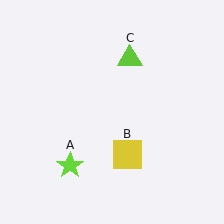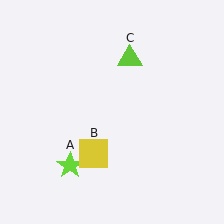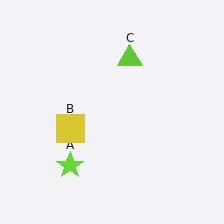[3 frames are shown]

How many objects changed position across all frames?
1 object changed position: yellow square (object B).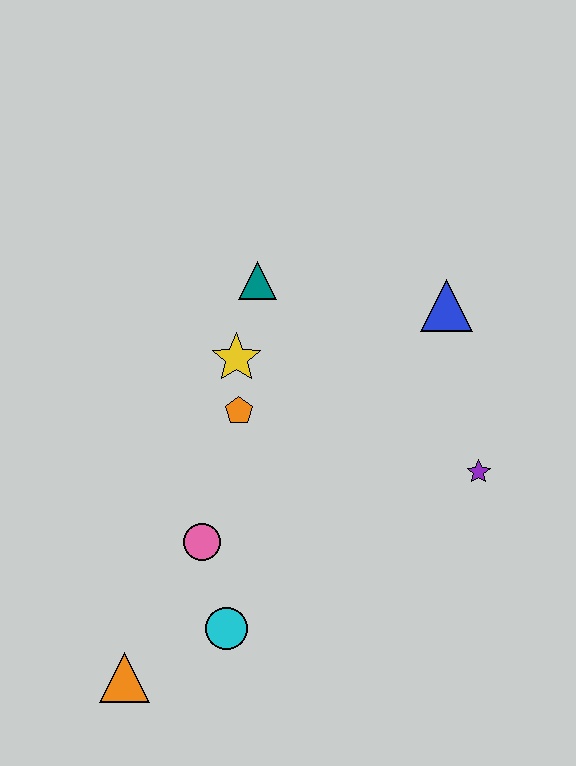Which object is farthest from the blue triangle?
The orange triangle is farthest from the blue triangle.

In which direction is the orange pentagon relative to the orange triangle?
The orange pentagon is above the orange triangle.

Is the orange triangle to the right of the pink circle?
No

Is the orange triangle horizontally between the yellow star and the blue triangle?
No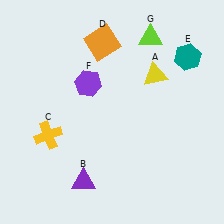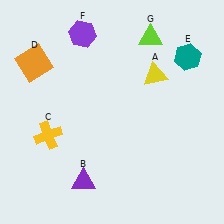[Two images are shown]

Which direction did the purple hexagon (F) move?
The purple hexagon (F) moved up.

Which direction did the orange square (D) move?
The orange square (D) moved left.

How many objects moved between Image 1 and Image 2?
2 objects moved between the two images.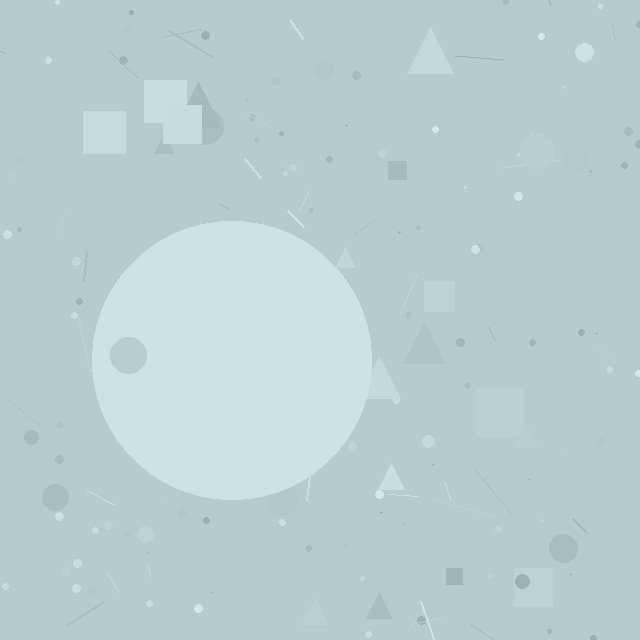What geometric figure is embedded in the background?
A circle is embedded in the background.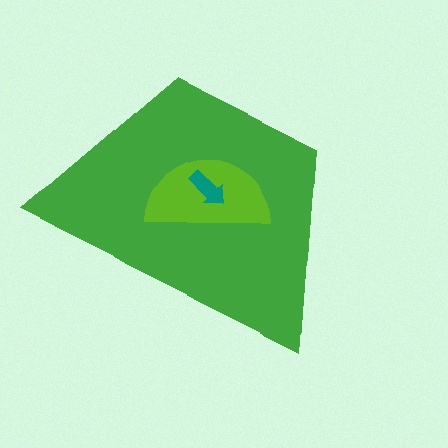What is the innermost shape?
The teal arrow.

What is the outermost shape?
The green trapezoid.